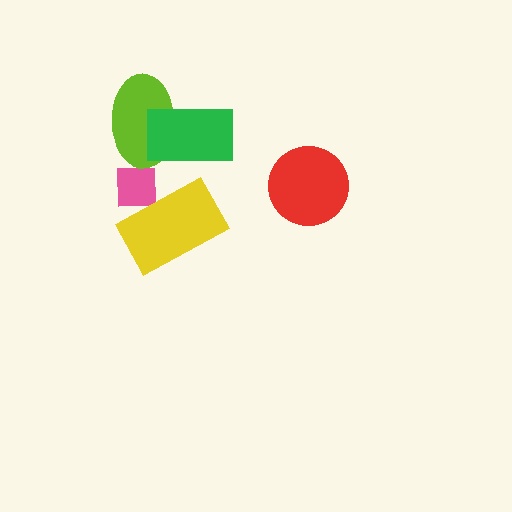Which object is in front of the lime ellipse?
The green rectangle is in front of the lime ellipse.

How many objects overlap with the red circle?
0 objects overlap with the red circle.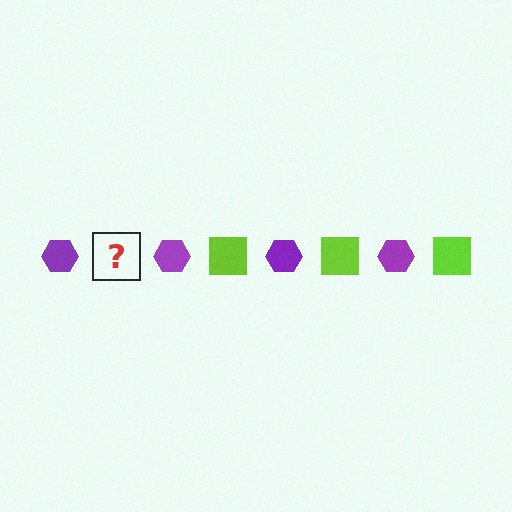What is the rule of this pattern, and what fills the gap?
The rule is that the pattern alternates between purple hexagon and lime square. The gap should be filled with a lime square.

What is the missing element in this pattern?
The missing element is a lime square.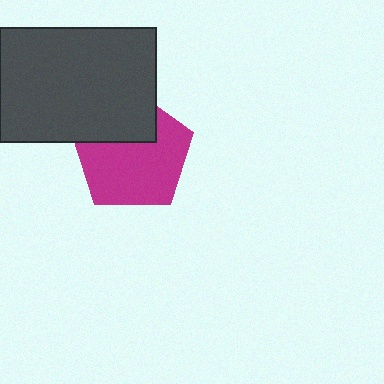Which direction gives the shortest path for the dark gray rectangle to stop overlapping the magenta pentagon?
Moving up gives the shortest separation.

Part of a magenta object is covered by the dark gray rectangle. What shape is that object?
It is a pentagon.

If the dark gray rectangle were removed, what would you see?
You would see the complete magenta pentagon.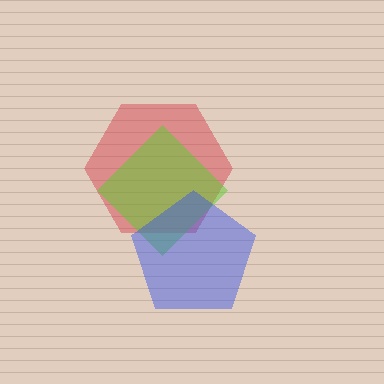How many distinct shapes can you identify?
There are 3 distinct shapes: a red hexagon, a lime diamond, a blue pentagon.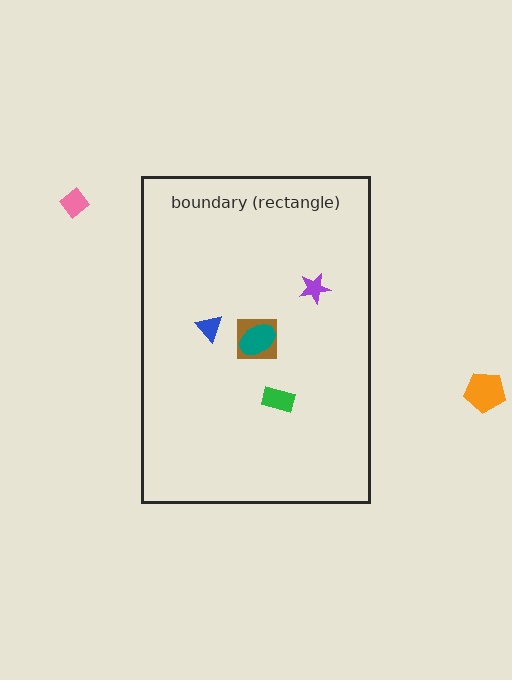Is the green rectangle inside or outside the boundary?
Inside.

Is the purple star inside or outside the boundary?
Inside.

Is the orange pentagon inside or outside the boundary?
Outside.